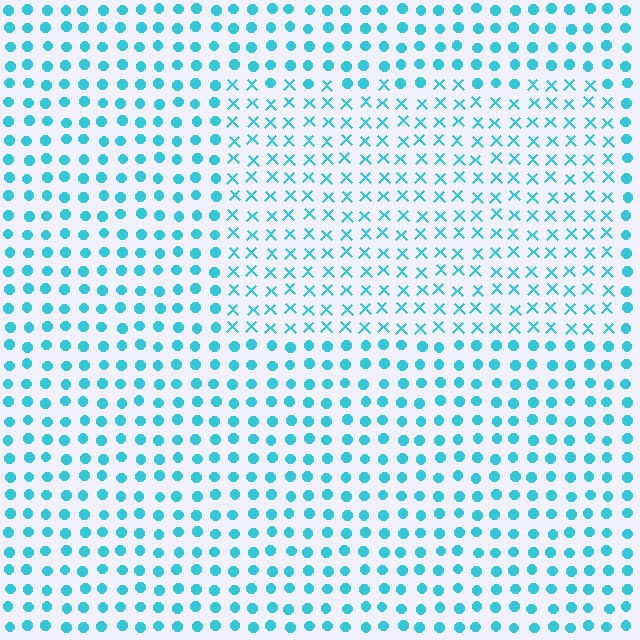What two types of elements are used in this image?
The image uses X marks inside the rectangle region and circles outside it.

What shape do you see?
I see a rectangle.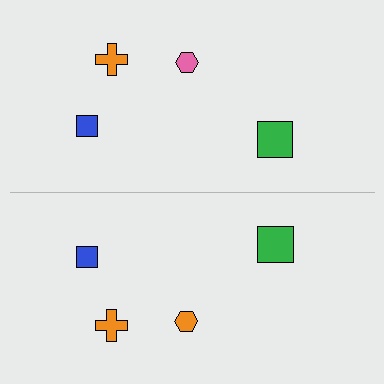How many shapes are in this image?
There are 8 shapes in this image.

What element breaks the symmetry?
The orange hexagon on the bottom side breaks the symmetry — its mirror counterpart is pink.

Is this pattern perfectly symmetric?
No, the pattern is not perfectly symmetric. The orange hexagon on the bottom side breaks the symmetry — its mirror counterpart is pink.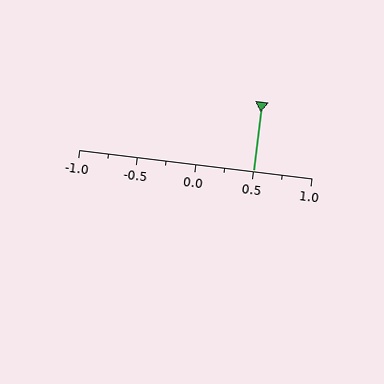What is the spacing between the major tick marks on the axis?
The major ticks are spaced 0.5 apart.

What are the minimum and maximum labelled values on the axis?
The axis runs from -1.0 to 1.0.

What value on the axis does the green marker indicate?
The marker indicates approximately 0.5.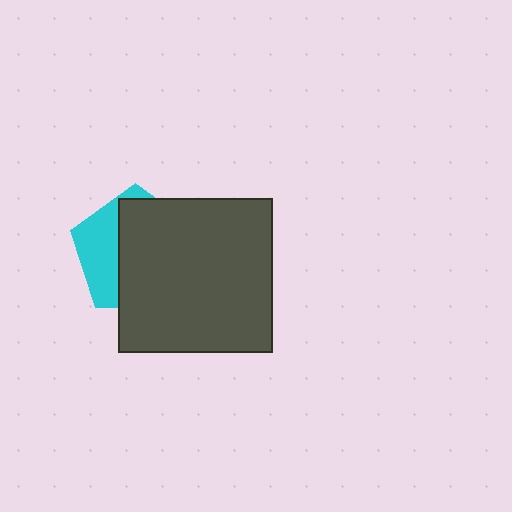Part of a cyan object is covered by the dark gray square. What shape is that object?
It is a pentagon.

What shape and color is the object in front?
The object in front is a dark gray square.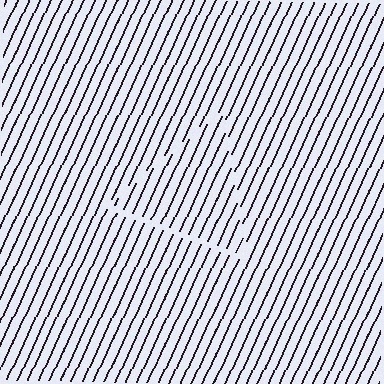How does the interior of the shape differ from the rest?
The interior of the shape contains the same grating, shifted by half a period — the contour is defined by the phase discontinuity where line-ends from the inner and outer gratings abut.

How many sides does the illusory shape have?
3 sides — the line-ends trace a triangle.